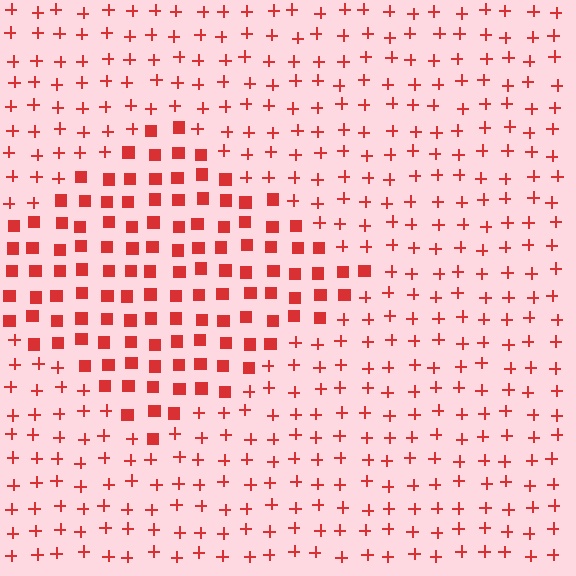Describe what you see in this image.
The image is filled with small red elements arranged in a uniform grid. A diamond-shaped region contains squares, while the surrounding area contains plus signs. The boundary is defined purely by the change in element shape.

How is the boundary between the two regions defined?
The boundary is defined by a change in element shape: squares inside vs. plus signs outside. All elements share the same color and spacing.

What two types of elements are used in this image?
The image uses squares inside the diamond region and plus signs outside it.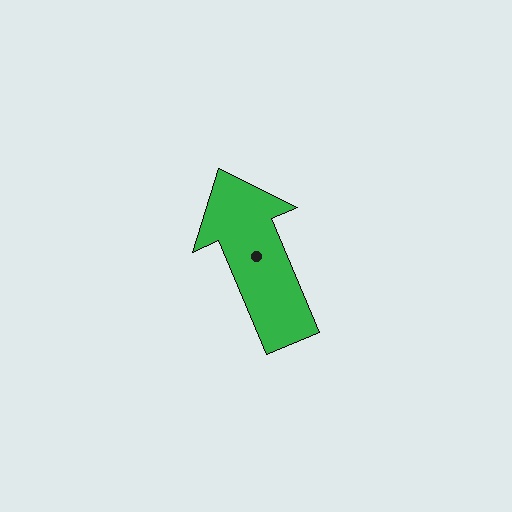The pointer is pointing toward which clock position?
Roughly 11 o'clock.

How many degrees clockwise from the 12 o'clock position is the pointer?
Approximately 337 degrees.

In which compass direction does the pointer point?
Northwest.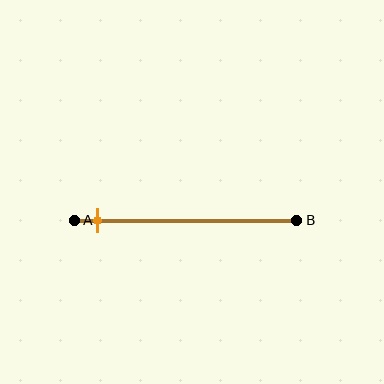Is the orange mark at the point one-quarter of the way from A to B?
No, the mark is at about 10% from A, not at the 25% one-quarter point.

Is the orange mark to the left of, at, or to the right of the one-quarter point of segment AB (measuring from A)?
The orange mark is to the left of the one-quarter point of segment AB.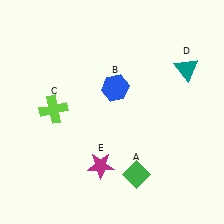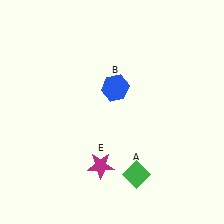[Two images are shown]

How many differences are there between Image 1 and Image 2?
There are 2 differences between the two images.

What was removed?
The teal triangle (D), the lime cross (C) were removed in Image 2.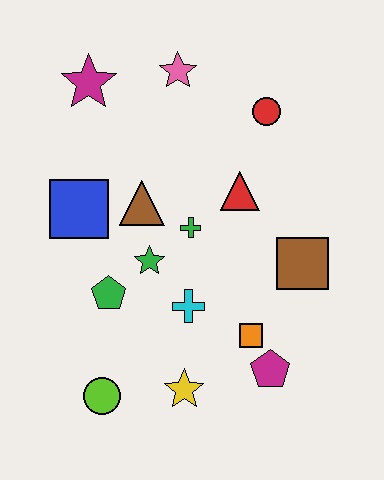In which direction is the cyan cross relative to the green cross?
The cyan cross is below the green cross.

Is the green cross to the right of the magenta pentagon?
No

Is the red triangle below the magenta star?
Yes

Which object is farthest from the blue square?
The magenta pentagon is farthest from the blue square.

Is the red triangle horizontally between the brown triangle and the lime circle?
No